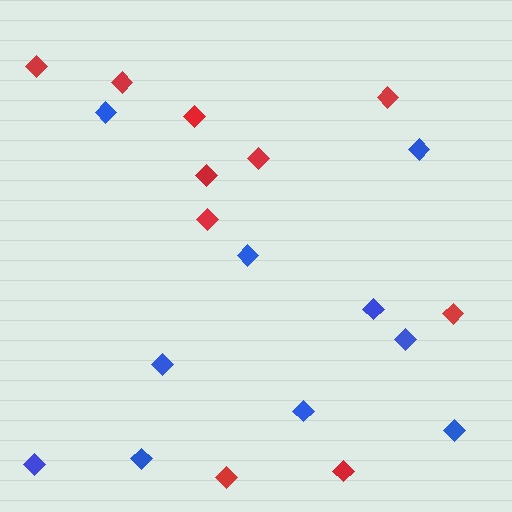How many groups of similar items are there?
There are 2 groups: one group of red diamonds (10) and one group of blue diamonds (10).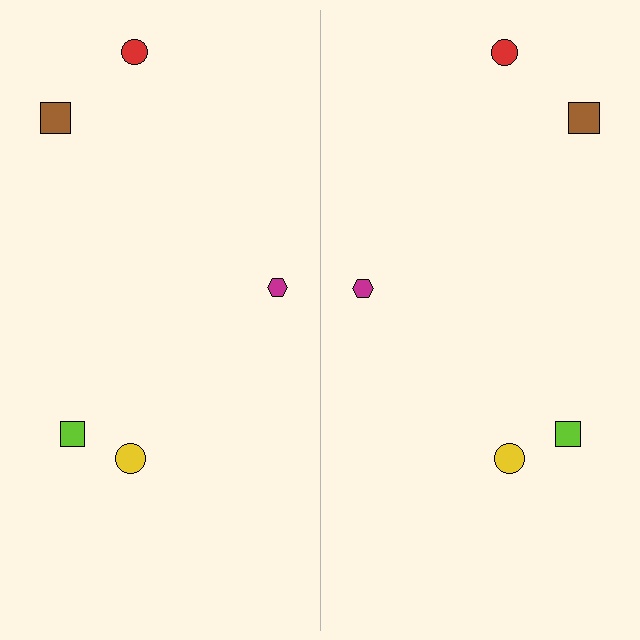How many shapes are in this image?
There are 10 shapes in this image.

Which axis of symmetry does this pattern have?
The pattern has a vertical axis of symmetry running through the center of the image.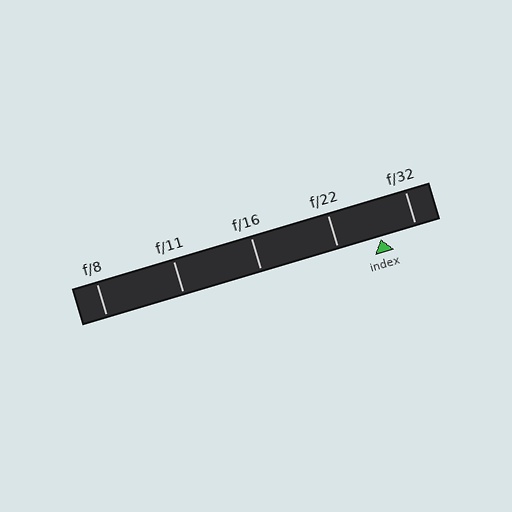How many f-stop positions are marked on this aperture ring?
There are 5 f-stop positions marked.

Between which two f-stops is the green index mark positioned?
The index mark is between f/22 and f/32.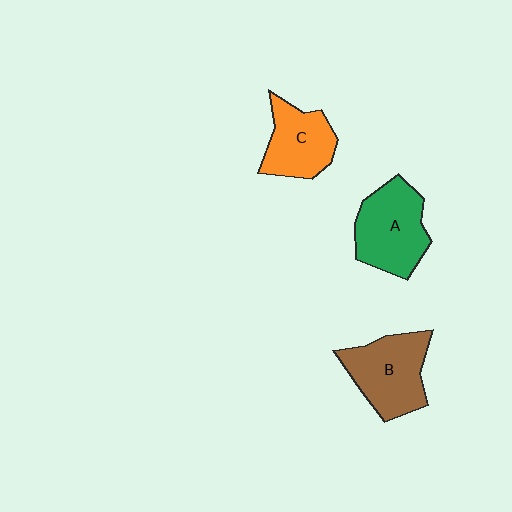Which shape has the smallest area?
Shape C (orange).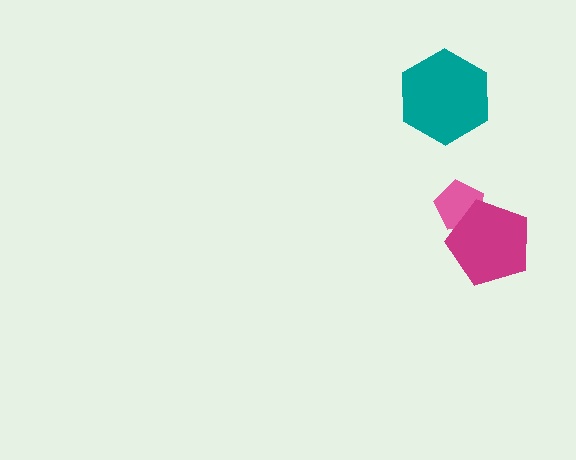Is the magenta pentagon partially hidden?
No, no other shape covers it.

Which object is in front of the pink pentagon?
The magenta pentagon is in front of the pink pentagon.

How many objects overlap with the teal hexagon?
0 objects overlap with the teal hexagon.